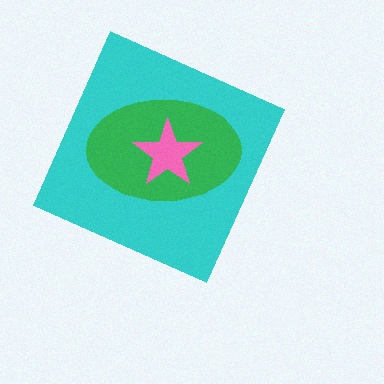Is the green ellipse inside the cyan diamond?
Yes.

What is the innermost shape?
The pink star.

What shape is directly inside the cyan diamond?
The green ellipse.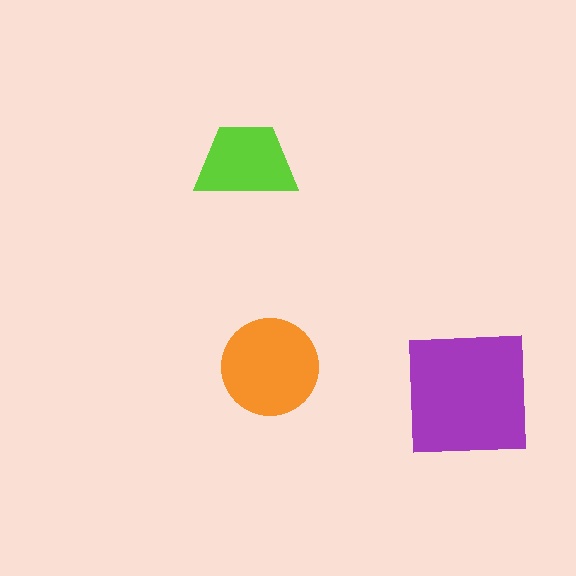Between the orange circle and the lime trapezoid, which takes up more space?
The orange circle.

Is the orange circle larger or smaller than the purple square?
Smaller.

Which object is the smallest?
The lime trapezoid.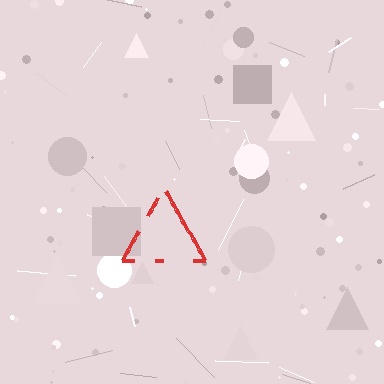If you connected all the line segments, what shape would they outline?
They would outline a triangle.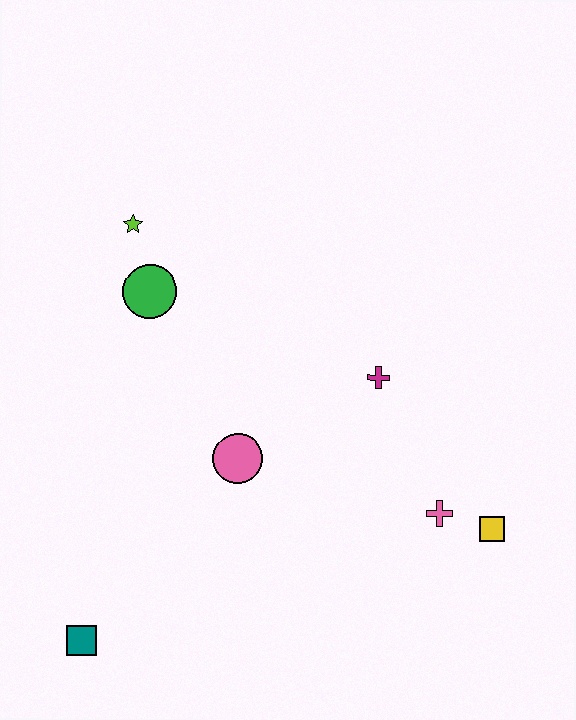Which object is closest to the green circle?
The lime star is closest to the green circle.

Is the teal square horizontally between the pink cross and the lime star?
No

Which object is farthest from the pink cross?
The lime star is farthest from the pink cross.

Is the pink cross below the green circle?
Yes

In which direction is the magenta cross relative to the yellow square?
The magenta cross is above the yellow square.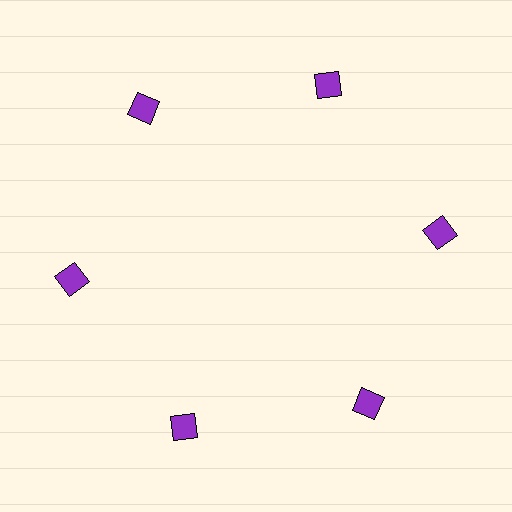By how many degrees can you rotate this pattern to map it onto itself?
The pattern maps onto itself every 60 degrees of rotation.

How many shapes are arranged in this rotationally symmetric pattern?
There are 6 shapes, arranged in 6 groups of 1.